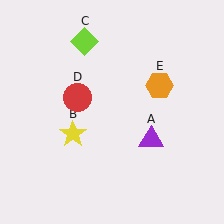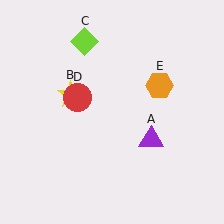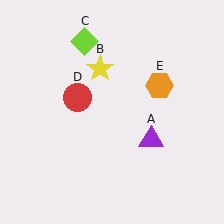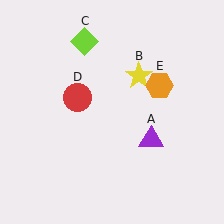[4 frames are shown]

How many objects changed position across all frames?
1 object changed position: yellow star (object B).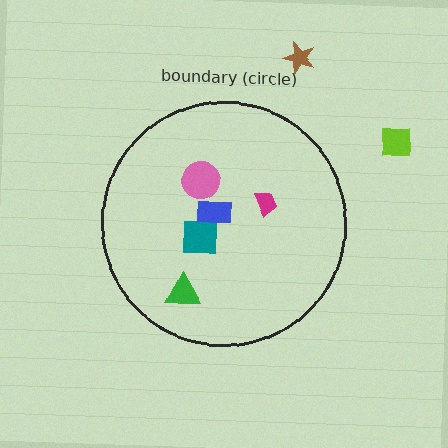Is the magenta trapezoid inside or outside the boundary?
Inside.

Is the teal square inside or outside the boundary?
Inside.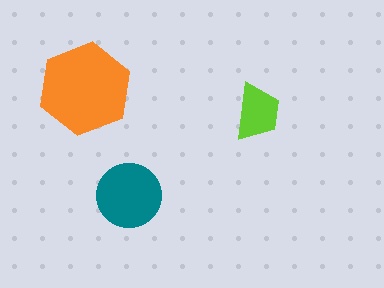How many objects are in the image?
There are 3 objects in the image.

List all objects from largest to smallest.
The orange hexagon, the teal circle, the lime trapezoid.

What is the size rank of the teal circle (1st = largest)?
2nd.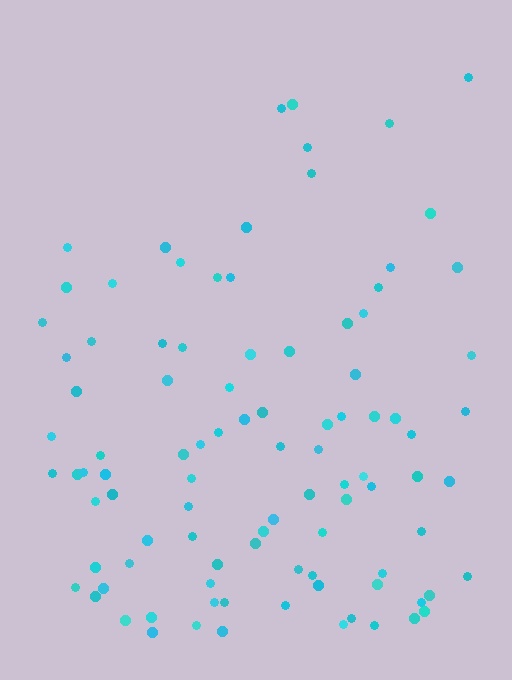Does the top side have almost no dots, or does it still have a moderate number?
Still a moderate number, just noticeably fewer than the bottom.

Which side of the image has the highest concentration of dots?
The bottom.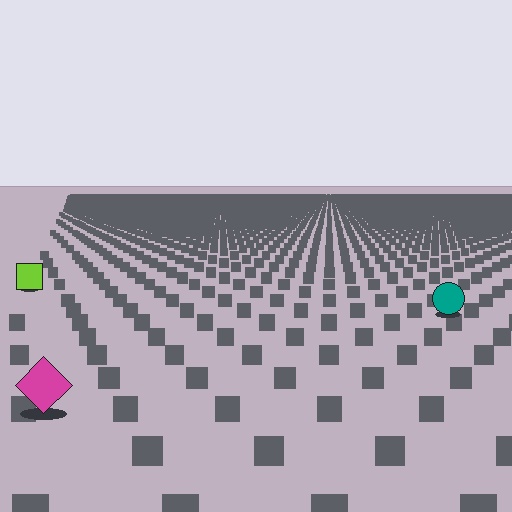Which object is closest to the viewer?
The magenta diamond is closest. The texture marks near it are larger and more spread out.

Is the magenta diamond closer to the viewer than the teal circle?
Yes. The magenta diamond is closer — you can tell from the texture gradient: the ground texture is coarser near it.